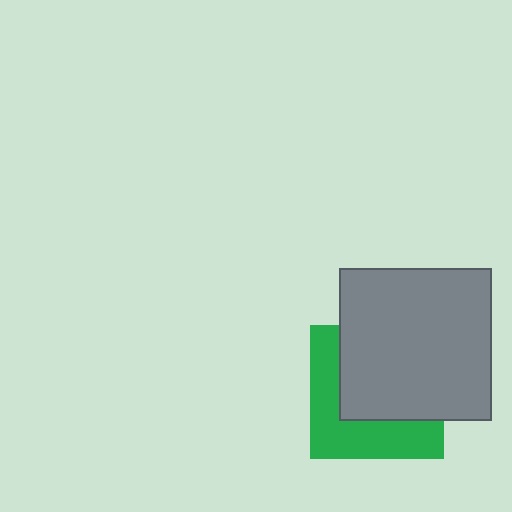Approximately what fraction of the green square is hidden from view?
Roughly 56% of the green square is hidden behind the gray square.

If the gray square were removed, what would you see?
You would see the complete green square.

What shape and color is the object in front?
The object in front is a gray square.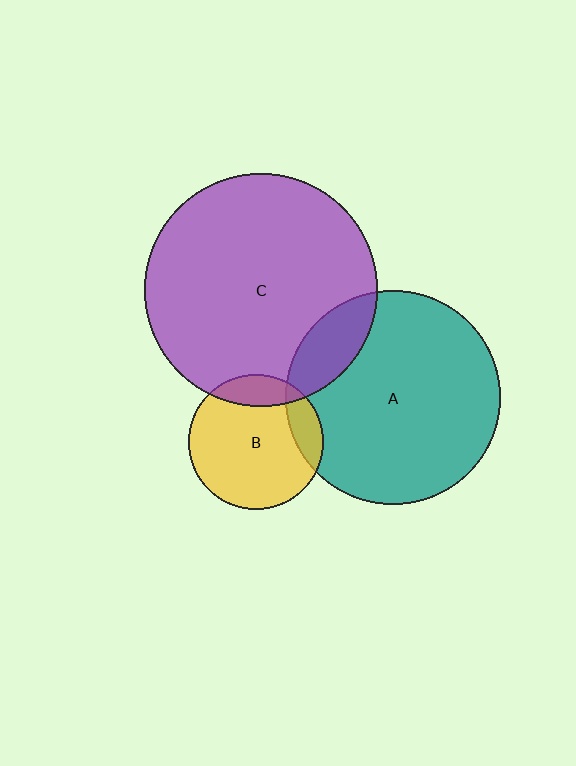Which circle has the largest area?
Circle C (purple).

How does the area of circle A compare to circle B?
Approximately 2.5 times.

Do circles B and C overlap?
Yes.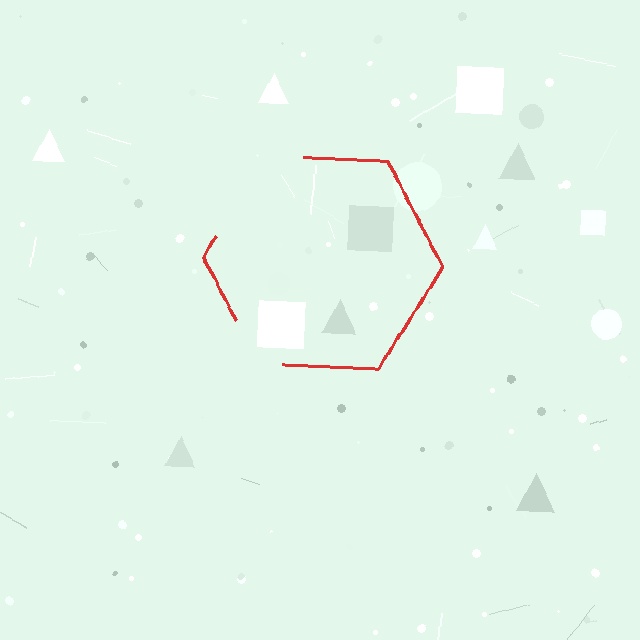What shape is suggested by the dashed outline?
The dashed outline suggests a hexagon.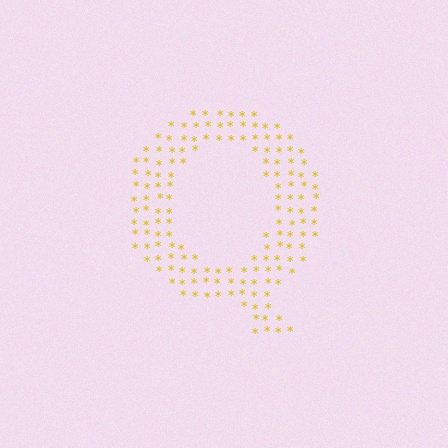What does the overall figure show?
The overall figure shows the letter Q.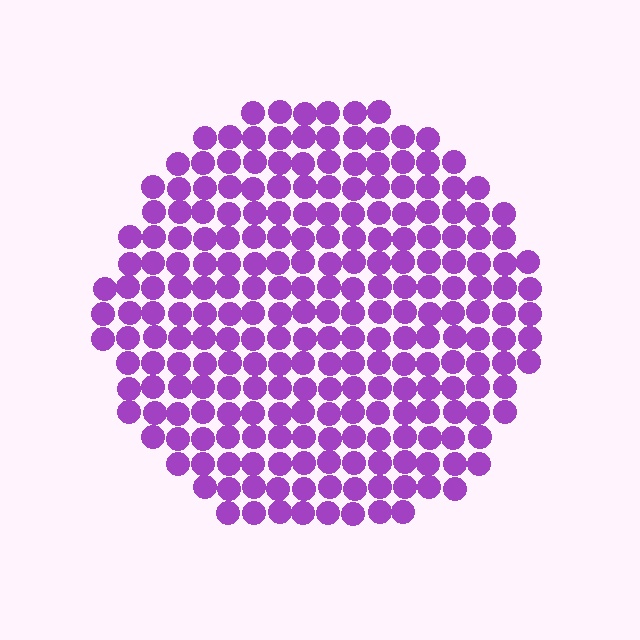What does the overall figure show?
The overall figure shows a circle.